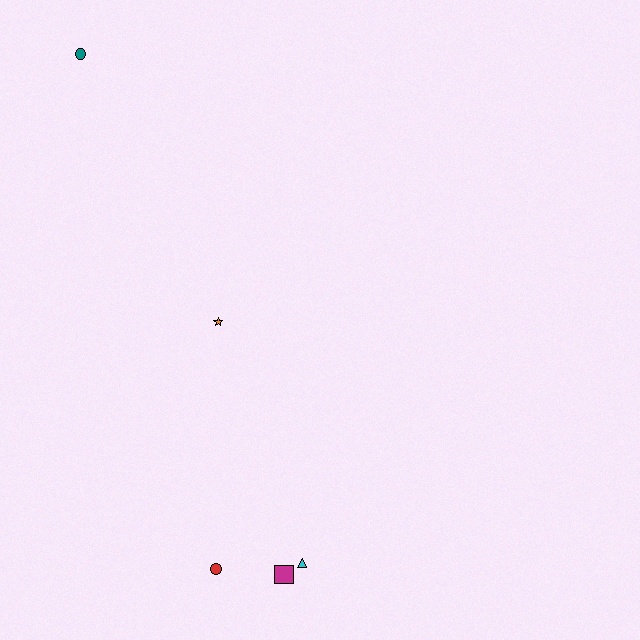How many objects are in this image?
There are 5 objects.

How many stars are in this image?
There is 1 star.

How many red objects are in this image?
There is 1 red object.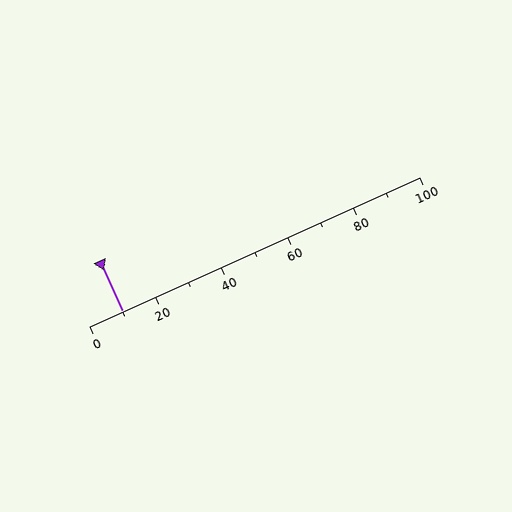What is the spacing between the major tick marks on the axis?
The major ticks are spaced 20 apart.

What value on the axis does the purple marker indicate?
The marker indicates approximately 10.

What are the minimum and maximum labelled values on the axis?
The axis runs from 0 to 100.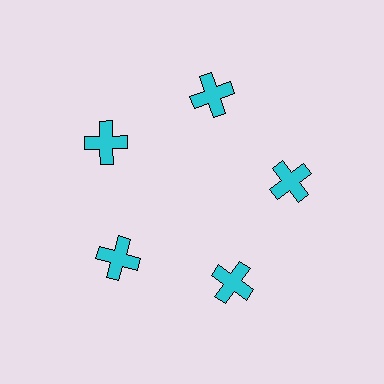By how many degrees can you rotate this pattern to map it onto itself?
The pattern maps onto itself every 72 degrees of rotation.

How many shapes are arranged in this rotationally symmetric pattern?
There are 5 shapes, arranged in 5 groups of 1.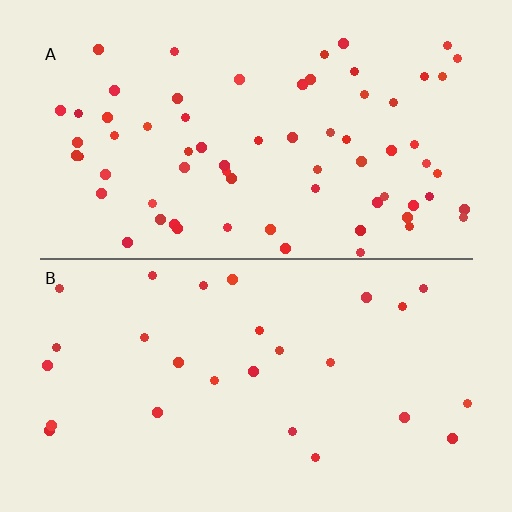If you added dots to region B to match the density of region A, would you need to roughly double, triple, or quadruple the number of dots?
Approximately triple.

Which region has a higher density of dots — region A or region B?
A (the top).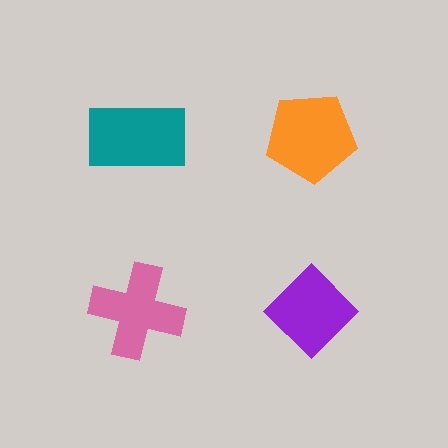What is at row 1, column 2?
An orange pentagon.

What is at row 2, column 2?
A purple diamond.